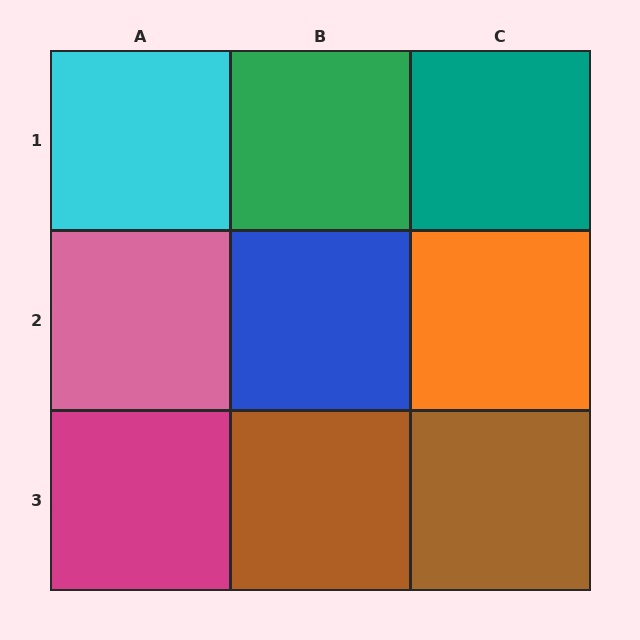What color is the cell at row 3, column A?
Magenta.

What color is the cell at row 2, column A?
Pink.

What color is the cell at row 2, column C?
Orange.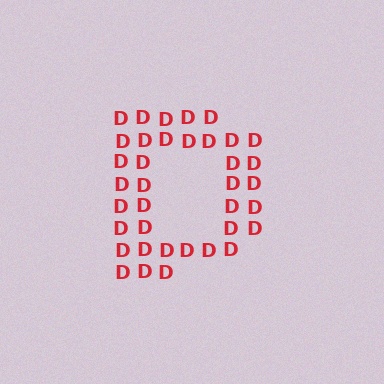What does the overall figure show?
The overall figure shows the letter D.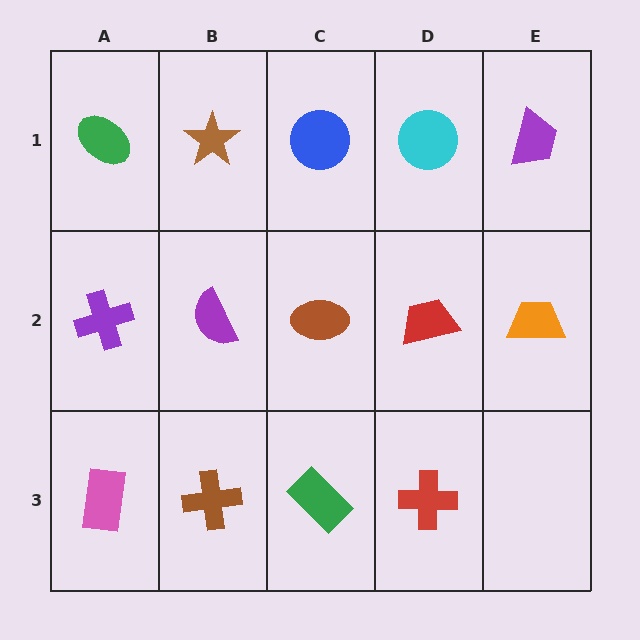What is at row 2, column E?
An orange trapezoid.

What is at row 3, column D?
A red cross.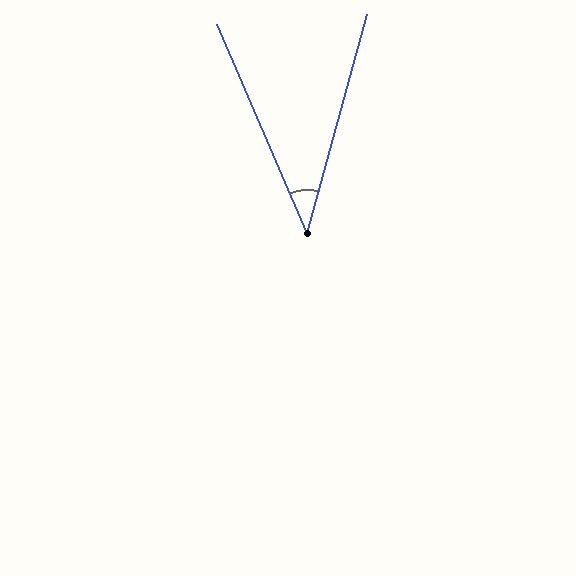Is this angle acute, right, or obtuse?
It is acute.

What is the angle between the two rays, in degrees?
Approximately 38 degrees.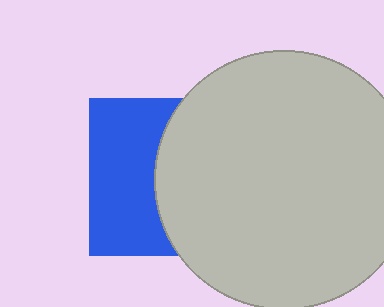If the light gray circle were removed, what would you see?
You would see the complete blue square.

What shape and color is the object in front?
The object in front is a light gray circle.